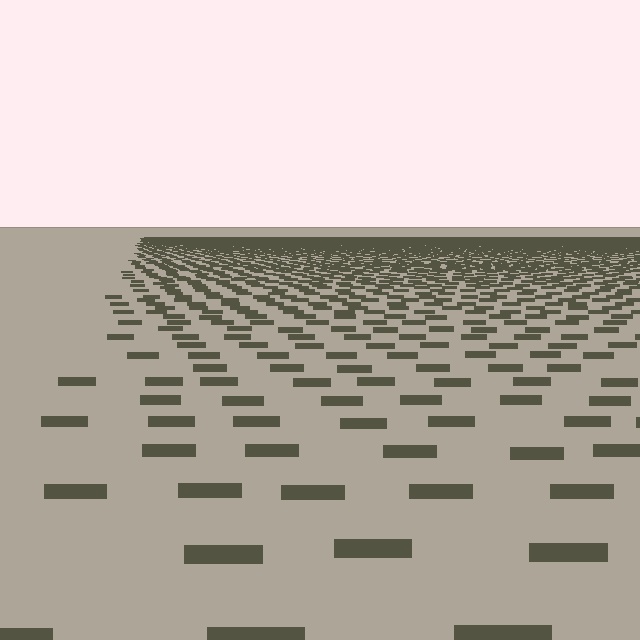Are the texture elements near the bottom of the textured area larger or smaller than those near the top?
Larger. Near the bottom, elements are closer to the viewer and appear at a bigger on-screen size.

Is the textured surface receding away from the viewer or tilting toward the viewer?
The surface is receding away from the viewer. Texture elements get smaller and denser toward the top.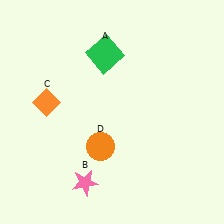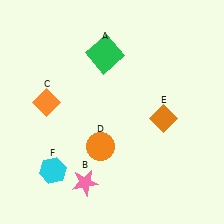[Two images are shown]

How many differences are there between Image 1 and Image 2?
There are 2 differences between the two images.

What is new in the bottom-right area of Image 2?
An orange diamond (E) was added in the bottom-right area of Image 2.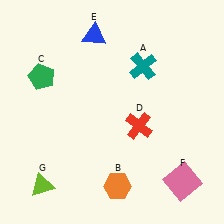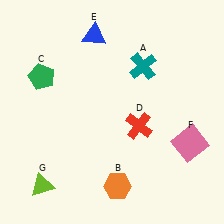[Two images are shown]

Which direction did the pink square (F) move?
The pink square (F) moved up.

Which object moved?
The pink square (F) moved up.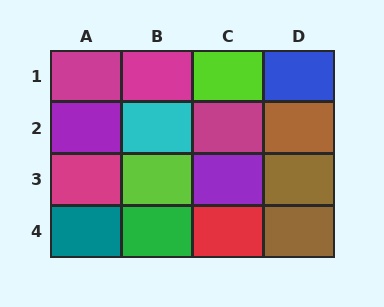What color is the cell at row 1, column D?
Blue.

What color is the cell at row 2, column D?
Brown.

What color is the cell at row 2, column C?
Magenta.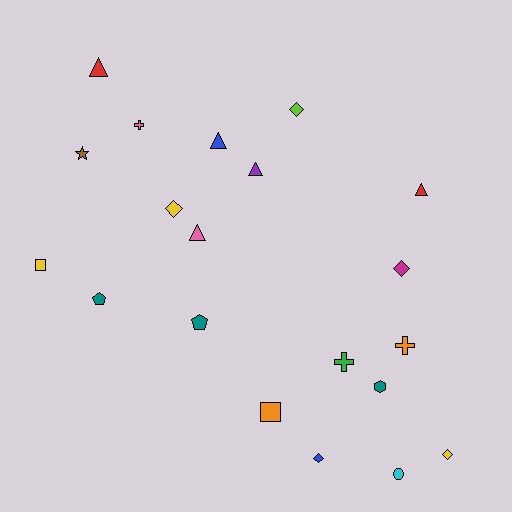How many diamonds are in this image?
There are 5 diamonds.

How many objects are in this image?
There are 20 objects.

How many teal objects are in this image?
There are 3 teal objects.